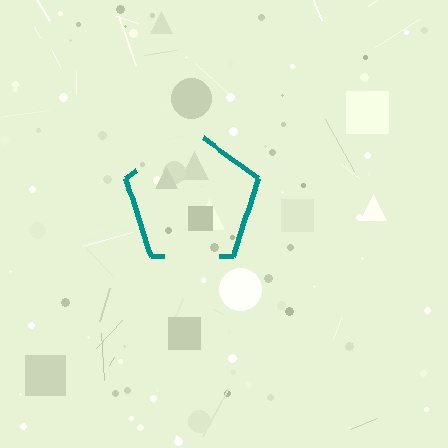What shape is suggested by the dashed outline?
The dashed outline suggests a pentagon.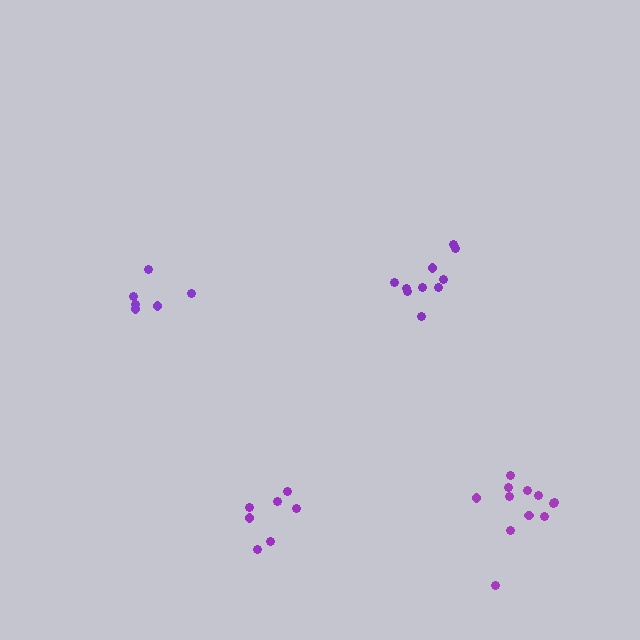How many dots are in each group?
Group 1: 7 dots, Group 2: 12 dots, Group 3: 6 dots, Group 4: 10 dots (35 total).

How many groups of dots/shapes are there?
There are 4 groups.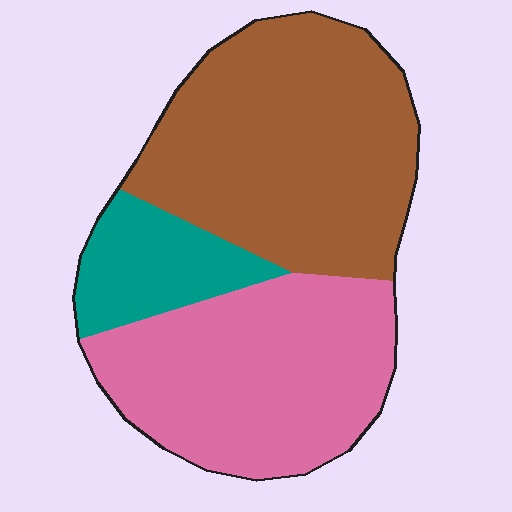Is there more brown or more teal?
Brown.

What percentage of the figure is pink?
Pink covers 39% of the figure.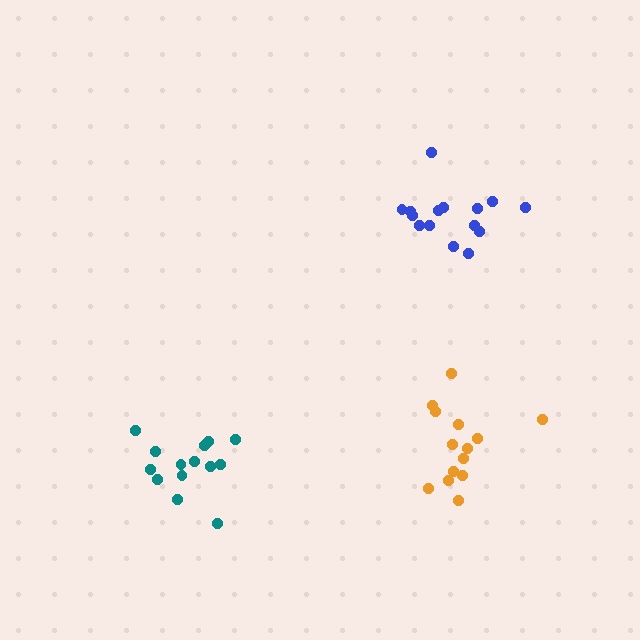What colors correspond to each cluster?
The clusters are colored: blue, orange, teal.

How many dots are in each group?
Group 1: 15 dots, Group 2: 14 dots, Group 3: 14 dots (43 total).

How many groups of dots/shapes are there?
There are 3 groups.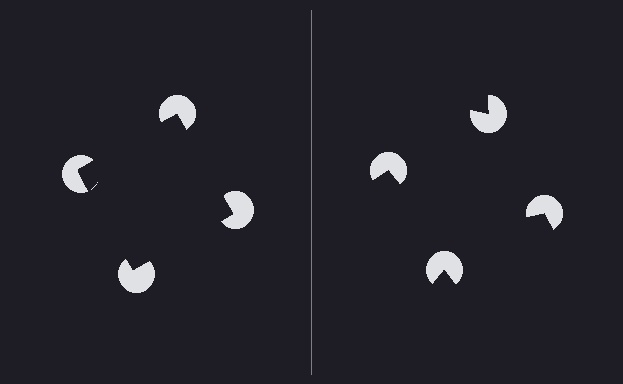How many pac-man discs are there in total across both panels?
8 — 4 on each side.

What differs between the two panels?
The pac-man discs are positioned identically on both sides; only the wedge orientations differ. On the left they align to a square; on the right they are misaligned.